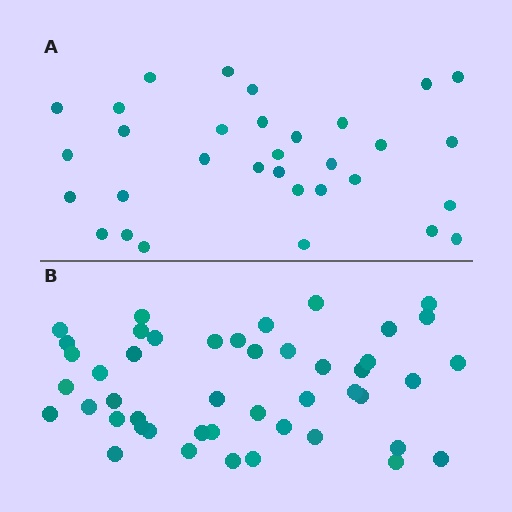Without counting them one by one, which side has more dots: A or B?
Region B (the bottom region) has more dots.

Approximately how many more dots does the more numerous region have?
Region B has approximately 15 more dots than region A.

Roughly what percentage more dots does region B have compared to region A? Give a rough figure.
About 45% more.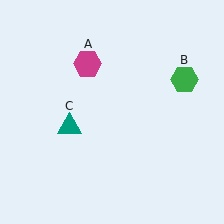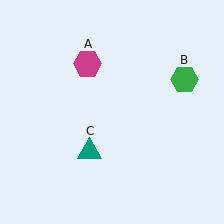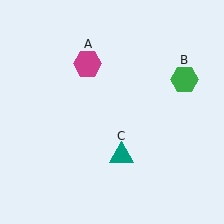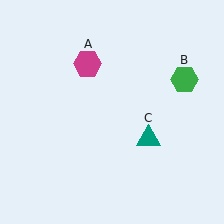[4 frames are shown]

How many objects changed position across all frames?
1 object changed position: teal triangle (object C).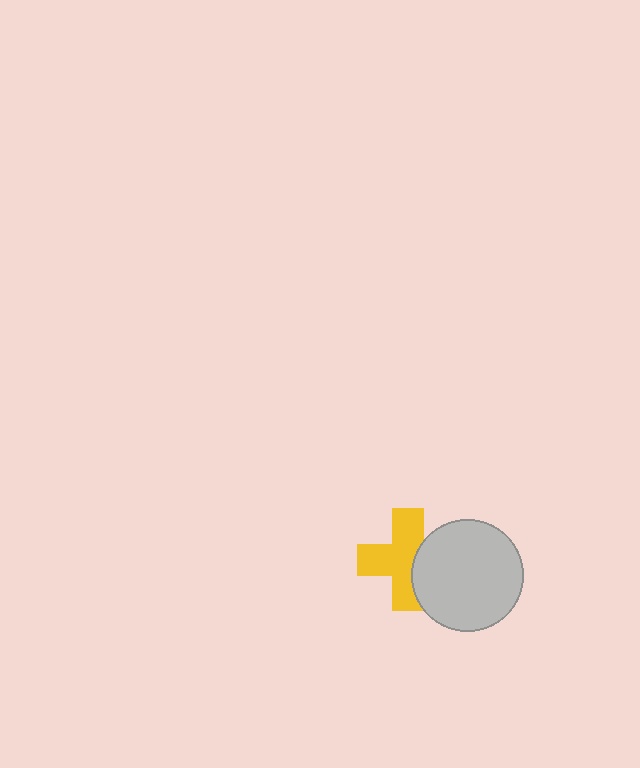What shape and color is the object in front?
The object in front is a light gray circle.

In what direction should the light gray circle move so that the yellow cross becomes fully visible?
The light gray circle should move right. That is the shortest direction to clear the overlap and leave the yellow cross fully visible.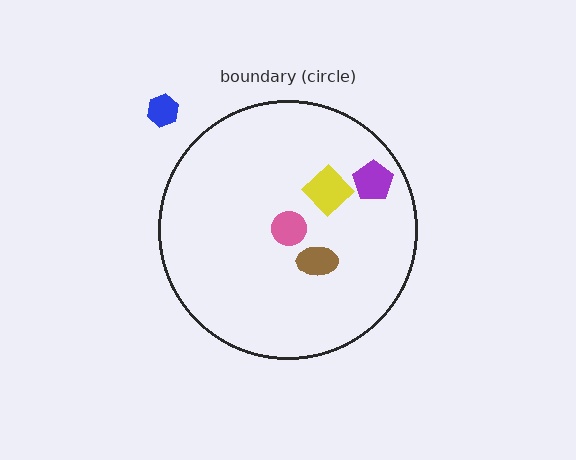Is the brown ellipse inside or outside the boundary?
Inside.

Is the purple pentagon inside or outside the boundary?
Inside.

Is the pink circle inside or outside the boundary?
Inside.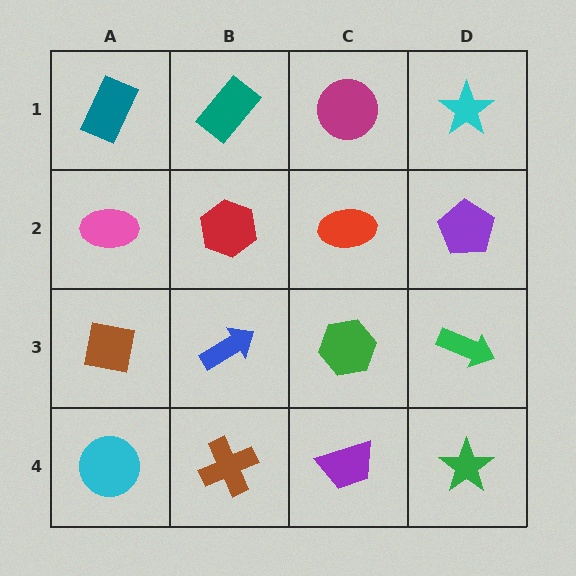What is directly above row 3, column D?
A purple pentagon.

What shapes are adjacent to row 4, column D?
A green arrow (row 3, column D), a purple trapezoid (row 4, column C).